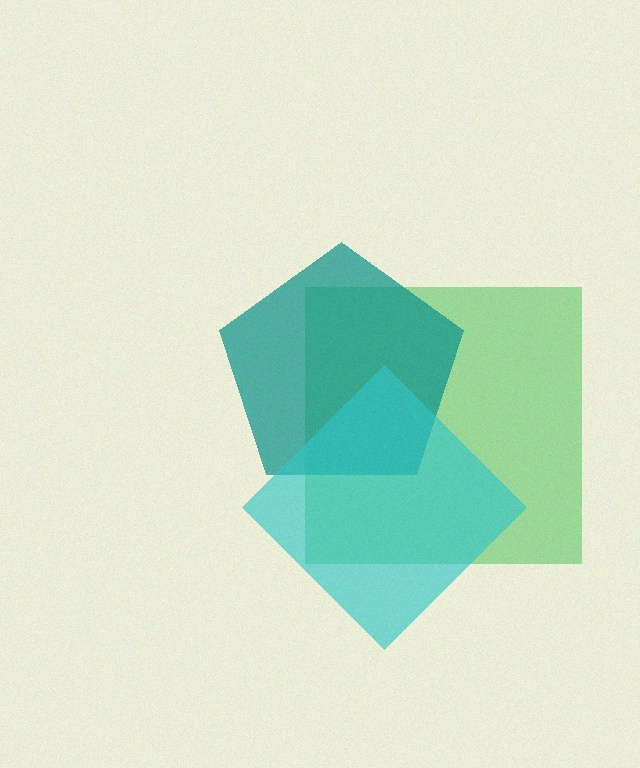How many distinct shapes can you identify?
There are 3 distinct shapes: a green square, a teal pentagon, a cyan diamond.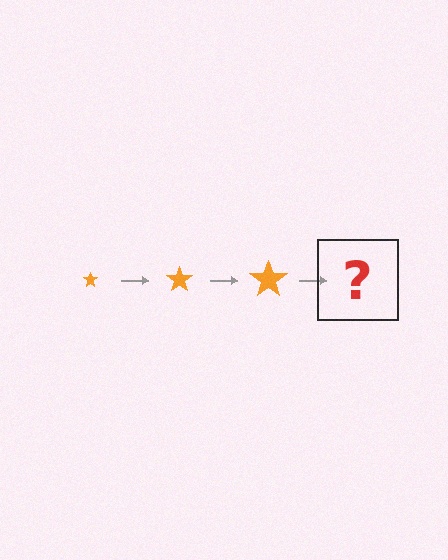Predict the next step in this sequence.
The next step is an orange star, larger than the previous one.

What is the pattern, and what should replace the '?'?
The pattern is that the star gets progressively larger each step. The '?' should be an orange star, larger than the previous one.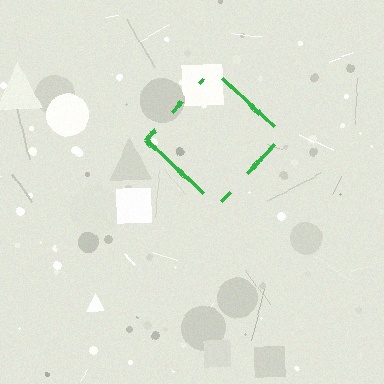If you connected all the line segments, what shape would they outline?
They would outline a diamond.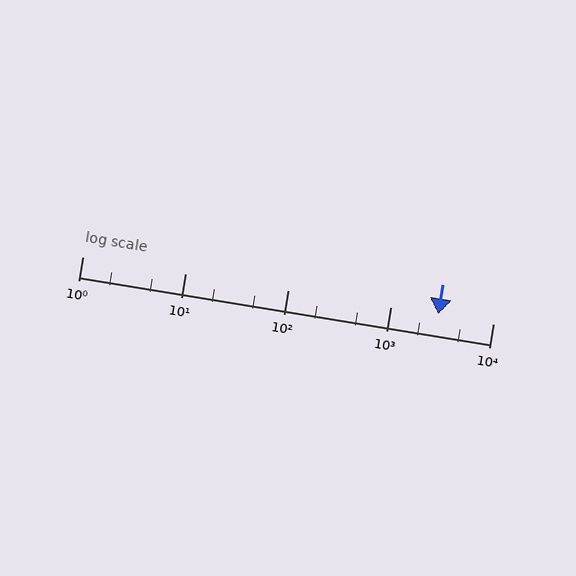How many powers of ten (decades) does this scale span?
The scale spans 4 decades, from 1 to 10000.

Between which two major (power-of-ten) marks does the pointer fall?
The pointer is between 1000 and 10000.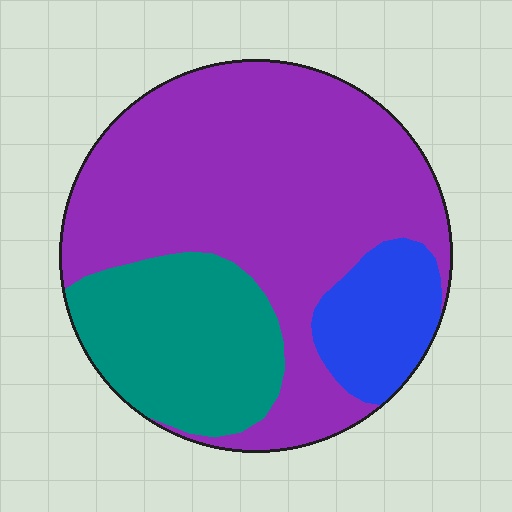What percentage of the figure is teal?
Teal covers roughly 25% of the figure.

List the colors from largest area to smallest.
From largest to smallest: purple, teal, blue.